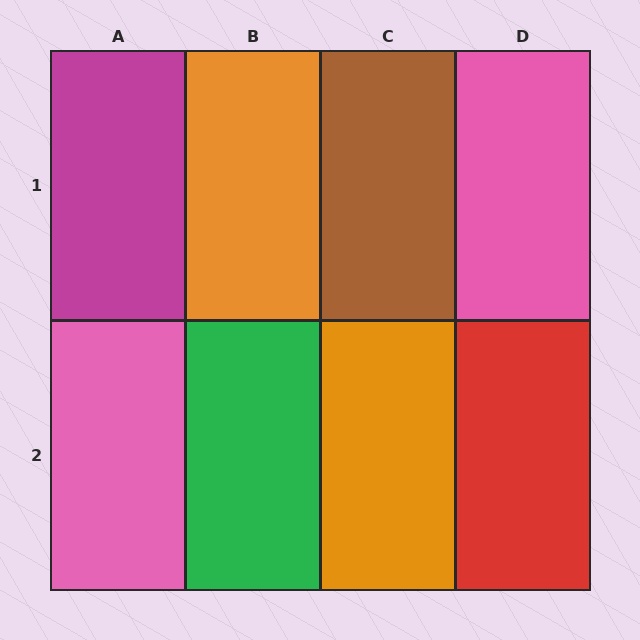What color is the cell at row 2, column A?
Pink.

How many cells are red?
1 cell is red.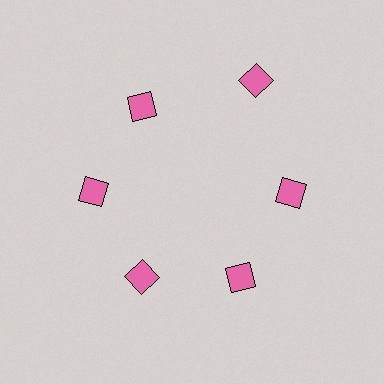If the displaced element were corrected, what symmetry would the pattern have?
It would have 6-fold rotational symmetry — the pattern would map onto itself every 60 degrees.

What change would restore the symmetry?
The symmetry would be restored by moving it inward, back onto the ring so that all 6 diamonds sit at equal angles and equal distance from the center.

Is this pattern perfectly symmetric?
No. The 6 pink diamonds are arranged in a ring, but one element near the 1 o'clock position is pushed outward from the center, breaking the 6-fold rotational symmetry.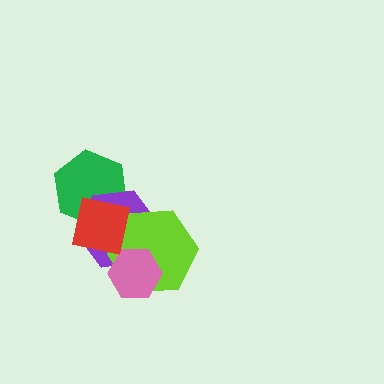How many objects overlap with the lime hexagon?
3 objects overlap with the lime hexagon.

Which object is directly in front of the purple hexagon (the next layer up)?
The lime hexagon is directly in front of the purple hexagon.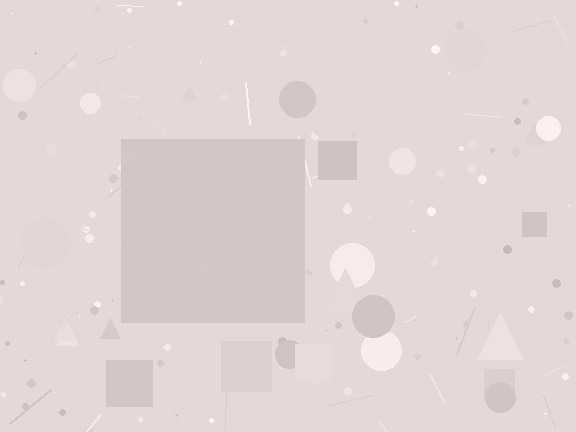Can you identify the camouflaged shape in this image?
The camouflaged shape is a square.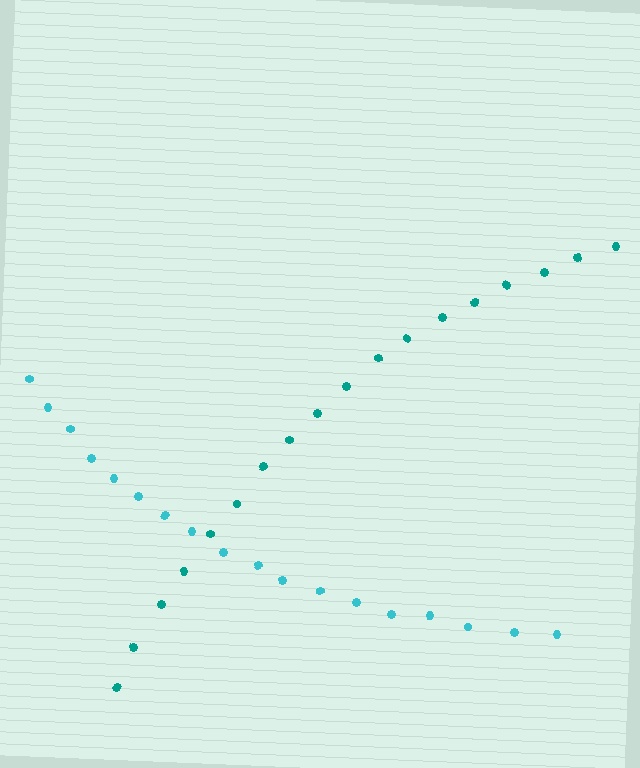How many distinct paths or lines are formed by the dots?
There are 2 distinct paths.